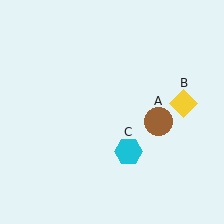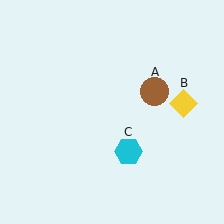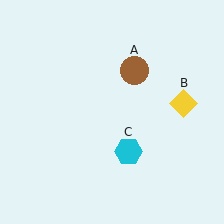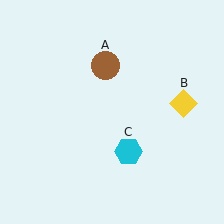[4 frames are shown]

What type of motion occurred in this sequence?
The brown circle (object A) rotated counterclockwise around the center of the scene.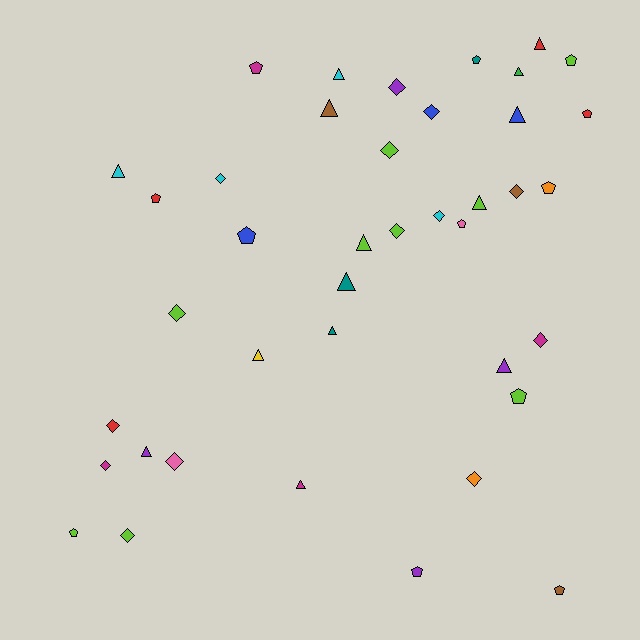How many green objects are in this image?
There is 1 green object.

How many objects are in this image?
There are 40 objects.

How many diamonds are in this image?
There are 14 diamonds.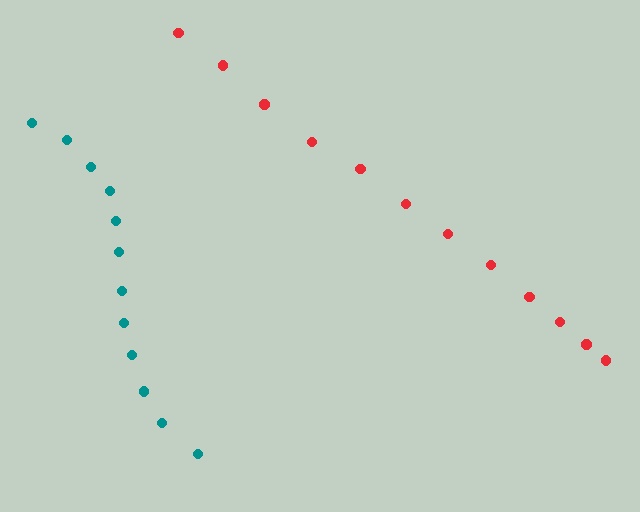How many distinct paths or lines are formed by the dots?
There are 2 distinct paths.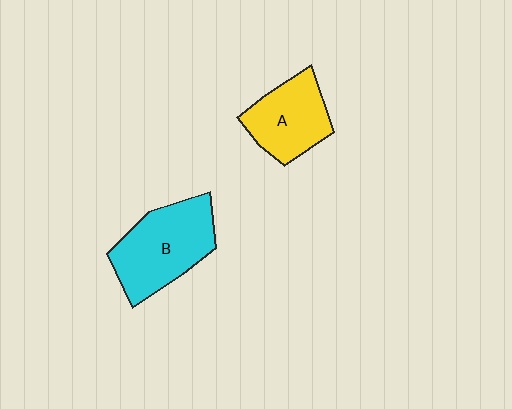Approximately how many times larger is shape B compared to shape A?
Approximately 1.3 times.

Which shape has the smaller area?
Shape A (yellow).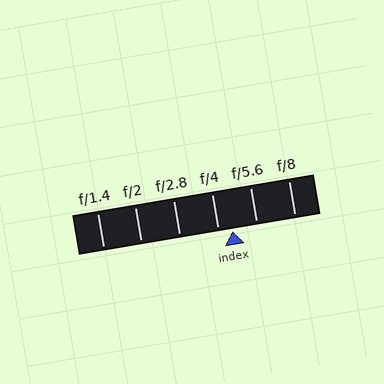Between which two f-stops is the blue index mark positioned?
The index mark is between f/4 and f/5.6.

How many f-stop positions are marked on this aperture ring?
There are 6 f-stop positions marked.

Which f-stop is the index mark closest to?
The index mark is closest to f/4.